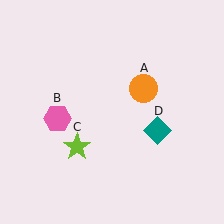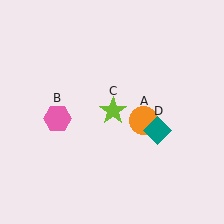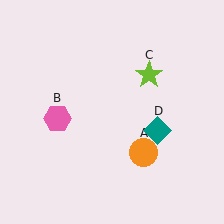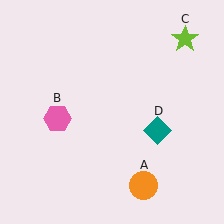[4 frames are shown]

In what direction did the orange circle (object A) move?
The orange circle (object A) moved down.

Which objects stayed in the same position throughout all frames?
Pink hexagon (object B) and teal diamond (object D) remained stationary.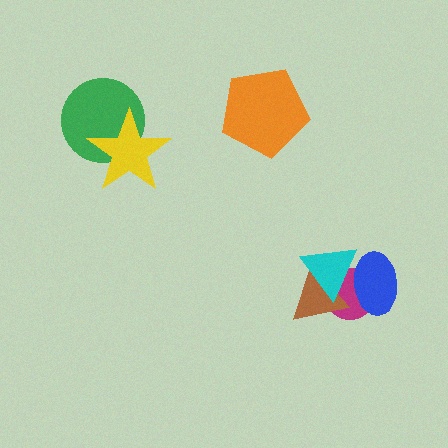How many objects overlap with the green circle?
1 object overlaps with the green circle.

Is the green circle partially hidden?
Yes, it is partially covered by another shape.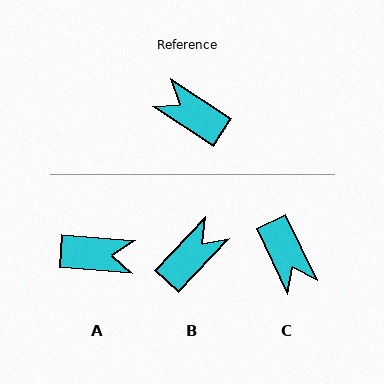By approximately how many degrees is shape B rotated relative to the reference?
Approximately 100 degrees clockwise.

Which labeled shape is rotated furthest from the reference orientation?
A, about 151 degrees away.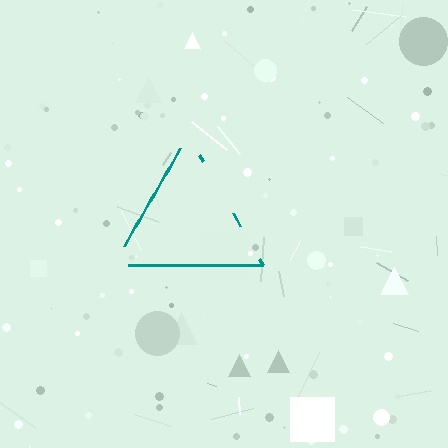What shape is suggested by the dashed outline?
The dashed outline suggests a triangle.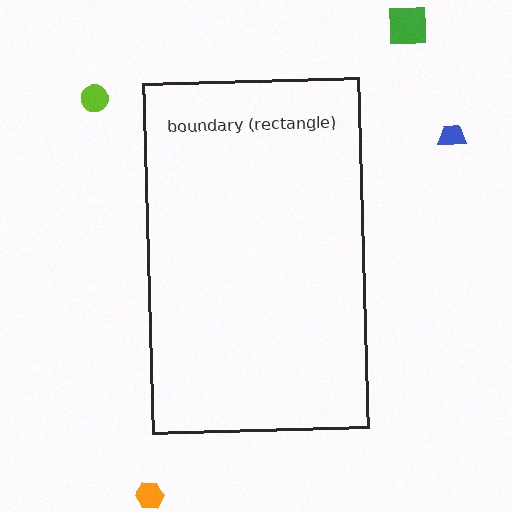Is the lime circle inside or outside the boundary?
Outside.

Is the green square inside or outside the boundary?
Outside.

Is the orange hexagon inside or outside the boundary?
Outside.